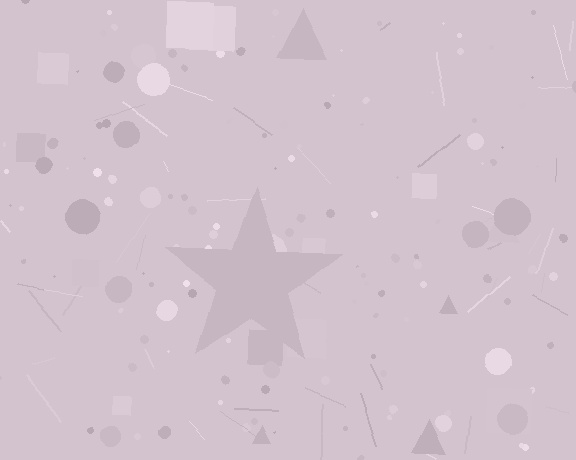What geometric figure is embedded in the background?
A star is embedded in the background.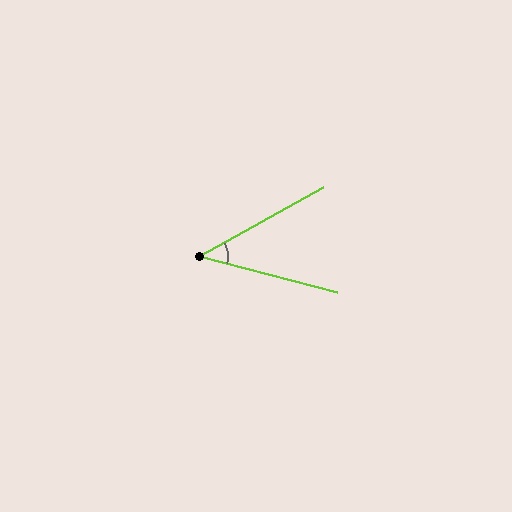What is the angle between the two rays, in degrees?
Approximately 44 degrees.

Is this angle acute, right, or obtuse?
It is acute.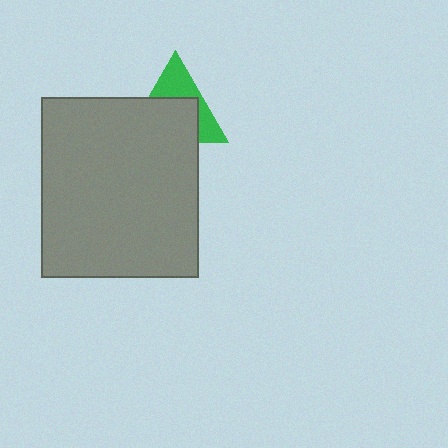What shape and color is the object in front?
The object in front is a gray rectangle.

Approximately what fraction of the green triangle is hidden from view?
Roughly 59% of the green triangle is hidden behind the gray rectangle.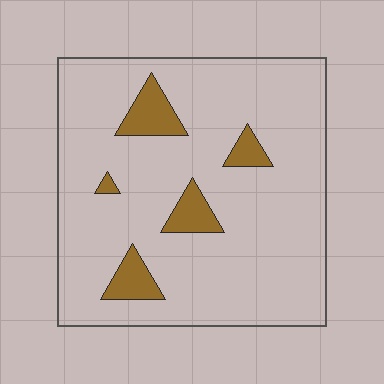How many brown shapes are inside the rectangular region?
5.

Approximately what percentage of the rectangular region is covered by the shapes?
Approximately 10%.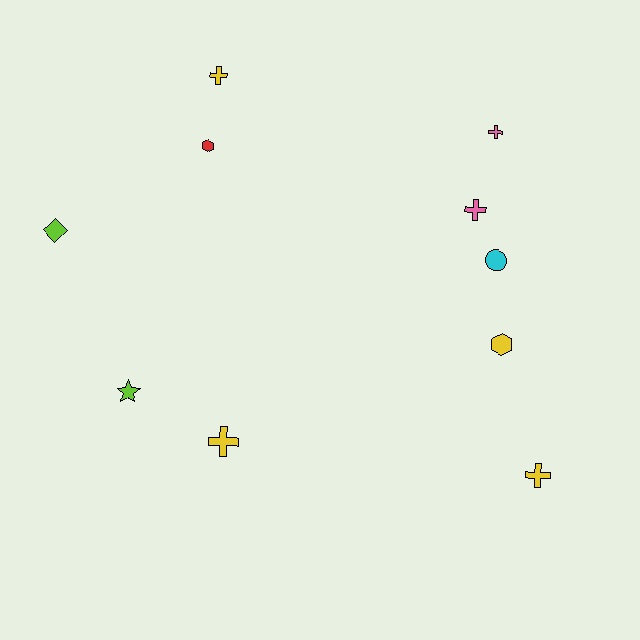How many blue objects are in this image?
There are no blue objects.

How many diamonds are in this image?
There is 1 diamond.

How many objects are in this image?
There are 10 objects.